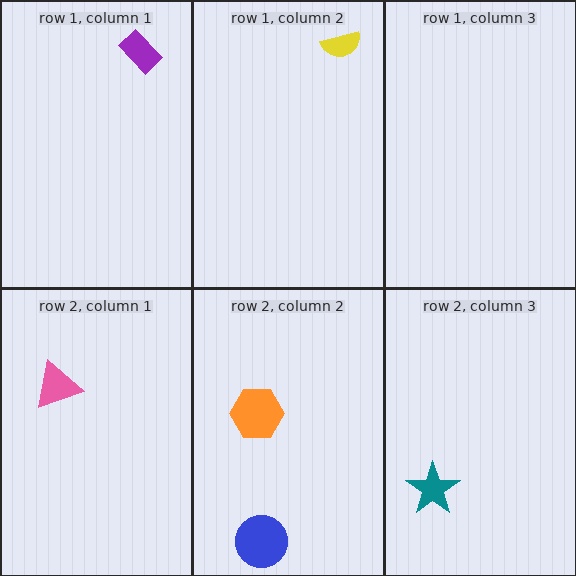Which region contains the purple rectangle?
The row 1, column 1 region.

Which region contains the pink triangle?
The row 2, column 1 region.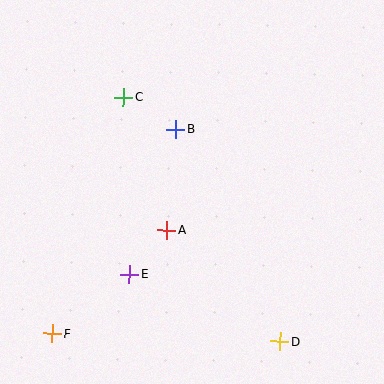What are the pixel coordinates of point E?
Point E is at (129, 274).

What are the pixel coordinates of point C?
Point C is at (123, 97).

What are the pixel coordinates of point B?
Point B is at (176, 129).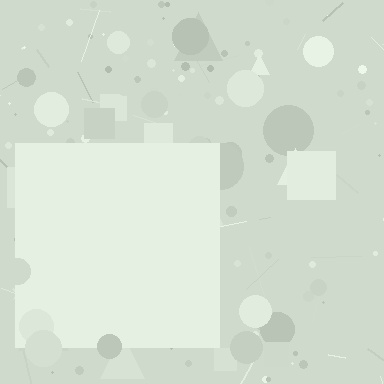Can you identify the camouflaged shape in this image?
The camouflaged shape is a square.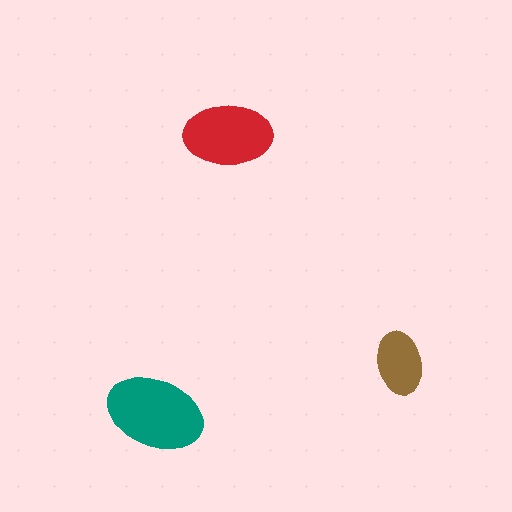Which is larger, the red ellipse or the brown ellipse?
The red one.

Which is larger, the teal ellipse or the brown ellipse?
The teal one.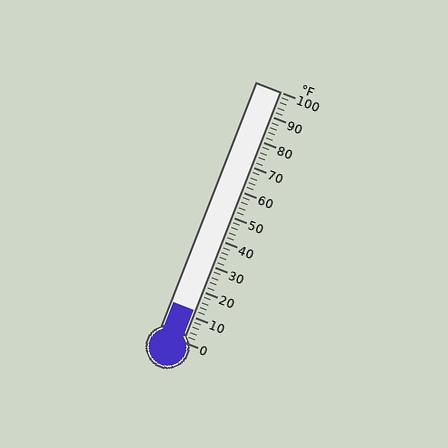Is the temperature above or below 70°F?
The temperature is below 70°F.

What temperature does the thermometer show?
The thermometer shows approximately 12°F.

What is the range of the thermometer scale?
The thermometer scale ranges from 0°F to 100°F.